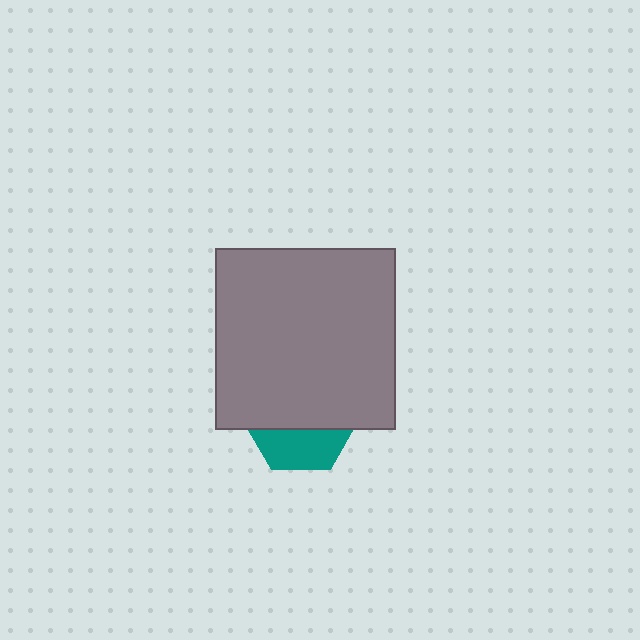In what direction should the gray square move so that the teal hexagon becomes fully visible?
The gray square should move up. That is the shortest direction to clear the overlap and leave the teal hexagon fully visible.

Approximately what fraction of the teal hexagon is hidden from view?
Roughly 64% of the teal hexagon is hidden behind the gray square.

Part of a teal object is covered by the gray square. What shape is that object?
It is a hexagon.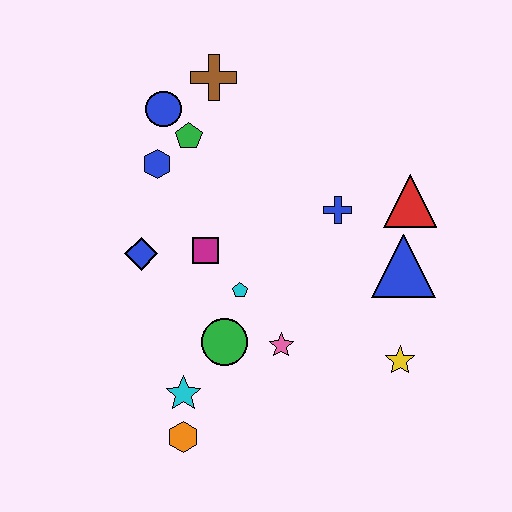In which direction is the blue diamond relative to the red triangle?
The blue diamond is to the left of the red triangle.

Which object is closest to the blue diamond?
The magenta square is closest to the blue diamond.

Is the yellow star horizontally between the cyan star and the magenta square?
No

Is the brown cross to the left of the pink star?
Yes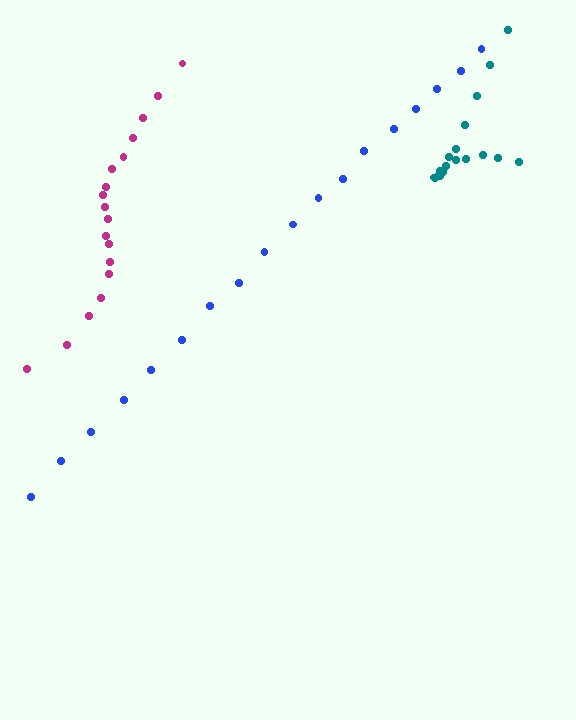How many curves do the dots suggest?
There are 3 distinct paths.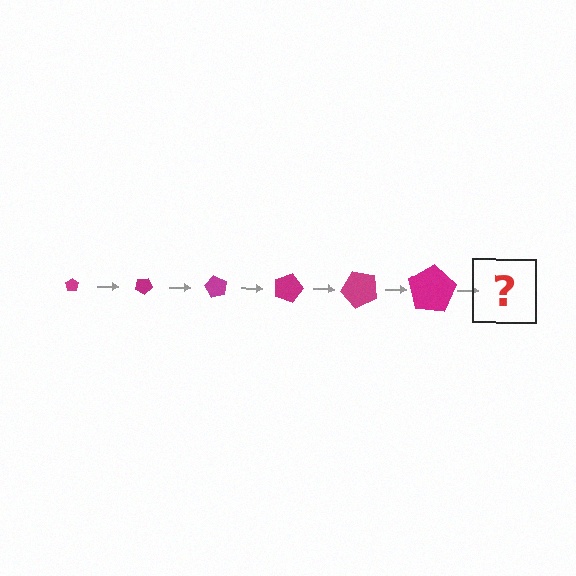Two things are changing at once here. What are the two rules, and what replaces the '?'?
The two rules are that the pentagon grows larger each step and it rotates 30 degrees each step. The '?' should be a pentagon, larger than the previous one and rotated 180 degrees from the start.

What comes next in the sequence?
The next element should be a pentagon, larger than the previous one and rotated 180 degrees from the start.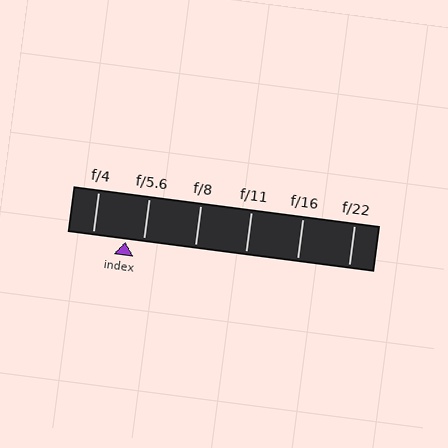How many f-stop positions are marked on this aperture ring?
There are 6 f-stop positions marked.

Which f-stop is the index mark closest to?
The index mark is closest to f/5.6.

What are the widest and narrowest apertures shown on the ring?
The widest aperture shown is f/4 and the narrowest is f/22.